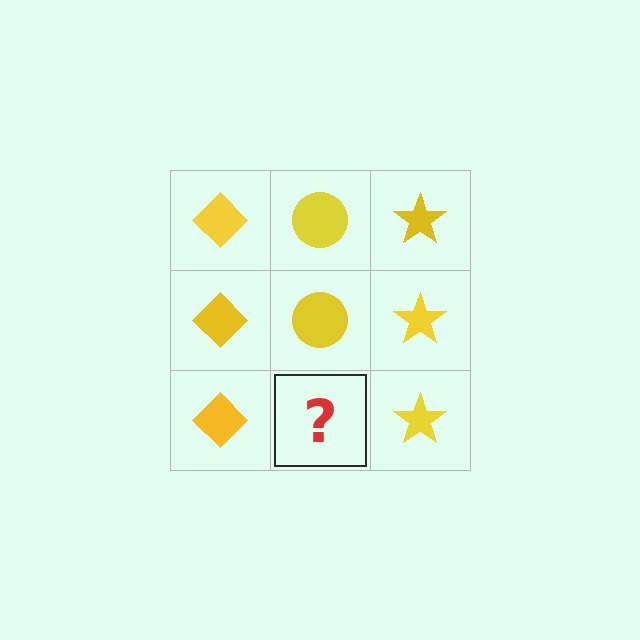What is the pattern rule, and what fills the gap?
The rule is that each column has a consistent shape. The gap should be filled with a yellow circle.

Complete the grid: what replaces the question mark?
The question mark should be replaced with a yellow circle.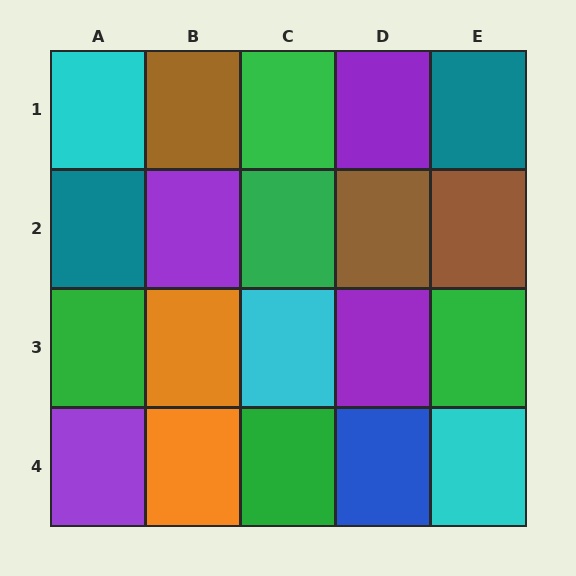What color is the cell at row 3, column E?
Green.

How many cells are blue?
1 cell is blue.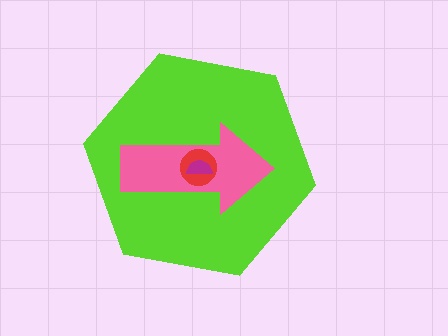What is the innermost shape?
The magenta semicircle.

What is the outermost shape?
The lime hexagon.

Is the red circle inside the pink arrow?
Yes.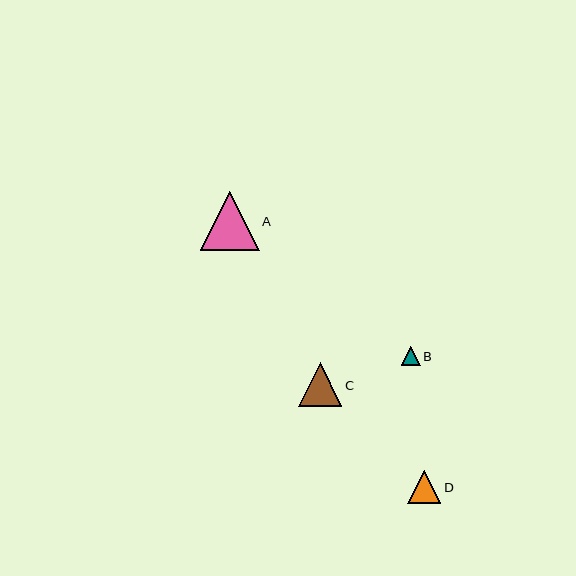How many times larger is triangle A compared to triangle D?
Triangle A is approximately 1.8 times the size of triangle D.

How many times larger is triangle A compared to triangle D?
Triangle A is approximately 1.8 times the size of triangle D.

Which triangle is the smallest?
Triangle B is the smallest with a size of approximately 19 pixels.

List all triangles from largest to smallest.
From largest to smallest: A, C, D, B.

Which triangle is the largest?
Triangle A is the largest with a size of approximately 59 pixels.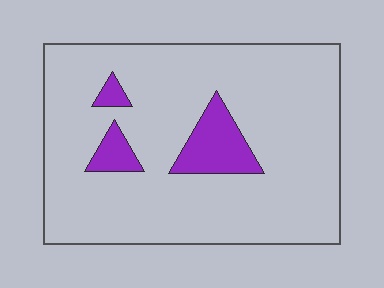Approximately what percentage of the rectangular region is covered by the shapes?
Approximately 10%.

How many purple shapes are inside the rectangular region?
3.